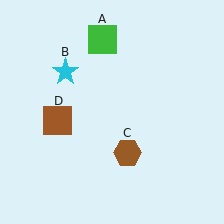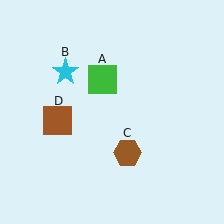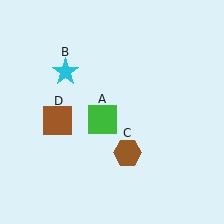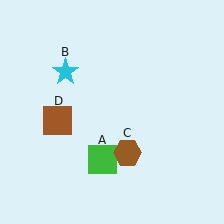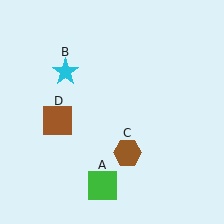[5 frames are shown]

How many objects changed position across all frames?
1 object changed position: green square (object A).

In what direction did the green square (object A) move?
The green square (object A) moved down.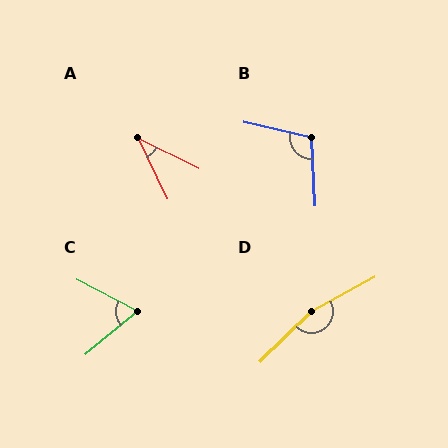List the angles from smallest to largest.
A (37°), C (68°), B (106°), D (164°).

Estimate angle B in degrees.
Approximately 106 degrees.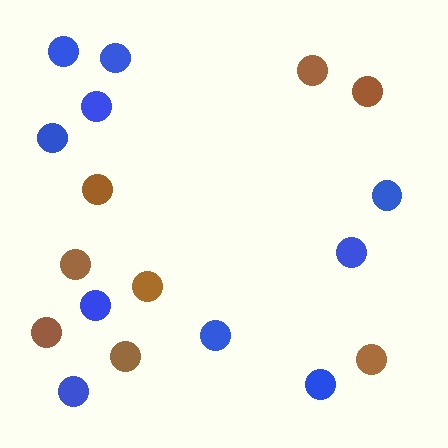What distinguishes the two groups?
There are 2 groups: one group of blue circles (10) and one group of brown circles (8).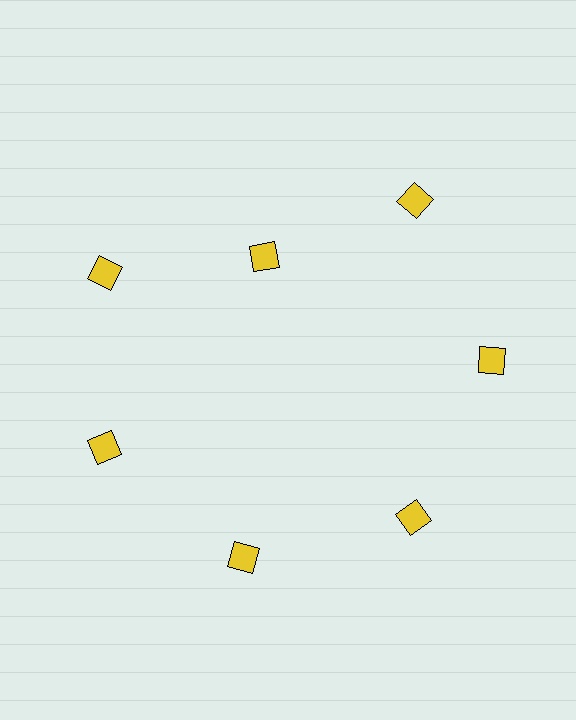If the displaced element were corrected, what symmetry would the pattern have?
It would have 7-fold rotational symmetry — the pattern would map onto itself every 51 degrees.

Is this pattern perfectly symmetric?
No. The 7 yellow diamonds are arranged in a ring, but one element near the 12 o'clock position is pulled inward toward the center, breaking the 7-fold rotational symmetry.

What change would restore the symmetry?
The symmetry would be restored by moving it outward, back onto the ring so that all 7 diamonds sit at equal angles and equal distance from the center.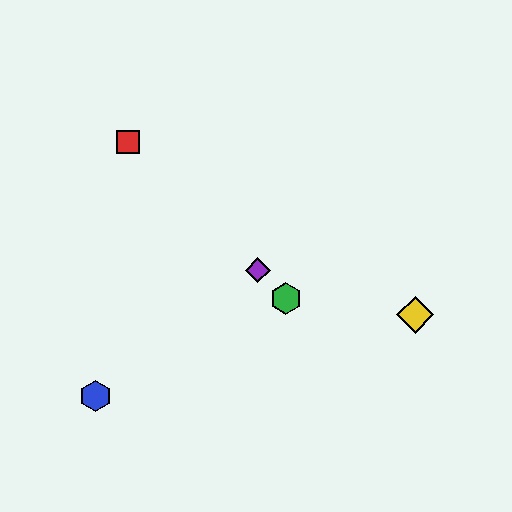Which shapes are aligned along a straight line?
The red square, the green hexagon, the purple diamond are aligned along a straight line.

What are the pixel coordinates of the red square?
The red square is at (128, 142).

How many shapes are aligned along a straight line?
3 shapes (the red square, the green hexagon, the purple diamond) are aligned along a straight line.